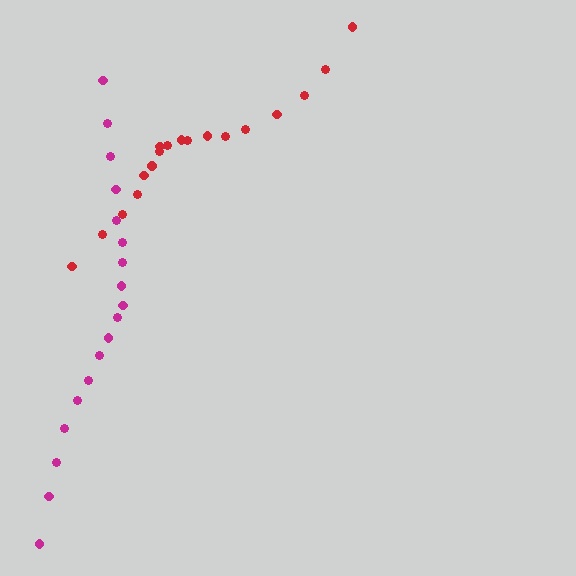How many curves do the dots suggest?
There are 2 distinct paths.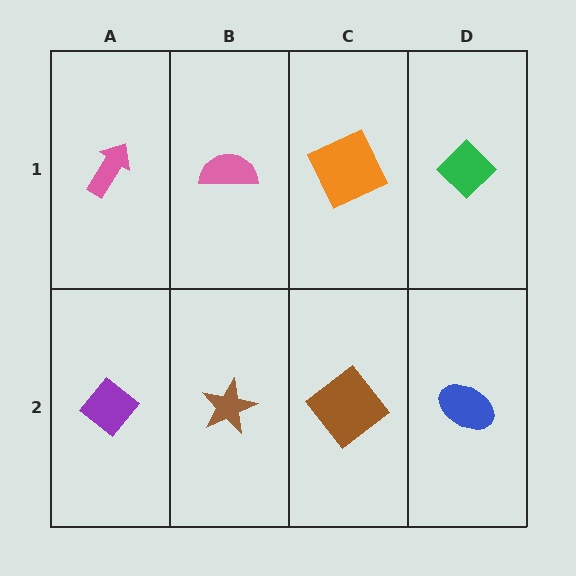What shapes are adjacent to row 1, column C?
A brown diamond (row 2, column C), a pink semicircle (row 1, column B), a green diamond (row 1, column D).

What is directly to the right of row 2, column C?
A blue ellipse.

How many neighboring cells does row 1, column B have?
3.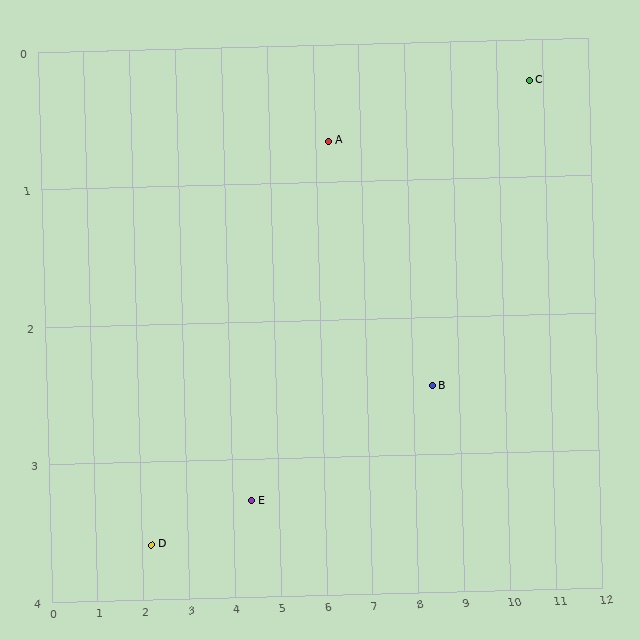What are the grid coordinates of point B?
Point B is at approximately (8.4, 2.5).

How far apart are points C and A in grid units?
Points C and A are about 4.4 grid units apart.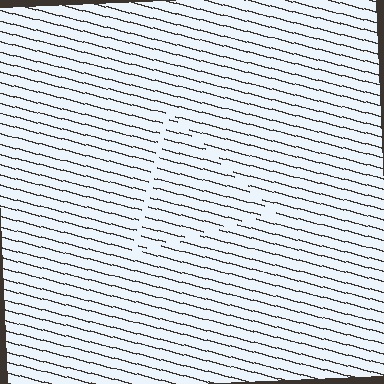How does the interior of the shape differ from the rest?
The interior of the shape contains the same grating, shifted by half a period — the contour is defined by the phase discontinuity where line-ends from the inner and outer gratings abut.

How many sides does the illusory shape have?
3 sides — the line-ends trace a triangle.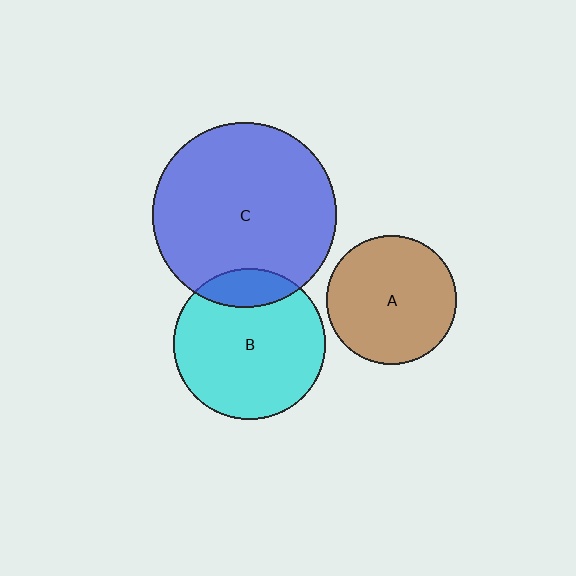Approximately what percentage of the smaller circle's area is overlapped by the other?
Approximately 15%.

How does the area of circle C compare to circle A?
Approximately 2.0 times.